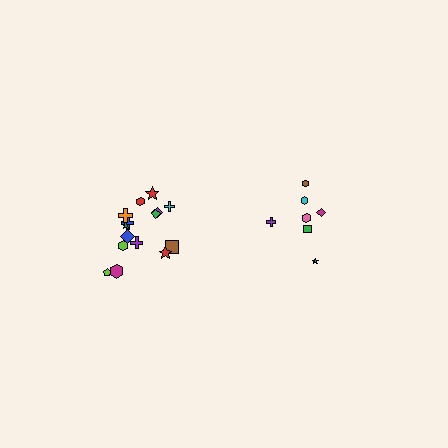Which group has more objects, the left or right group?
The left group.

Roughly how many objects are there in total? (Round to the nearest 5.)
Roughly 20 objects in total.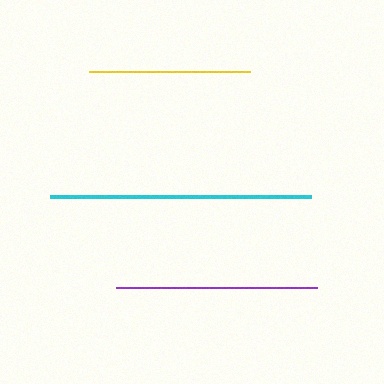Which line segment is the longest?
The cyan line is the longest at approximately 262 pixels.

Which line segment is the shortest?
The yellow line is the shortest at approximately 160 pixels.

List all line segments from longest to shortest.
From longest to shortest: cyan, purple, yellow.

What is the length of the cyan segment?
The cyan segment is approximately 262 pixels long.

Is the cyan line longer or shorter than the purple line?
The cyan line is longer than the purple line.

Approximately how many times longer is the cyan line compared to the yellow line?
The cyan line is approximately 1.6 times the length of the yellow line.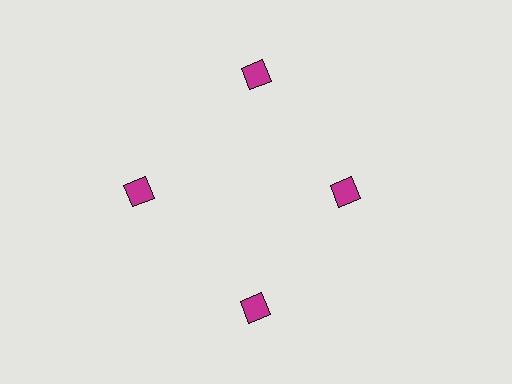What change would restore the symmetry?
The symmetry would be restored by moving it outward, back onto the ring so that all 4 squares sit at equal angles and equal distance from the center.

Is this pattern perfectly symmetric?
No. The 4 magenta squares are arranged in a ring, but one element near the 3 o'clock position is pulled inward toward the center, breaking the 4-fold rotational symmetry.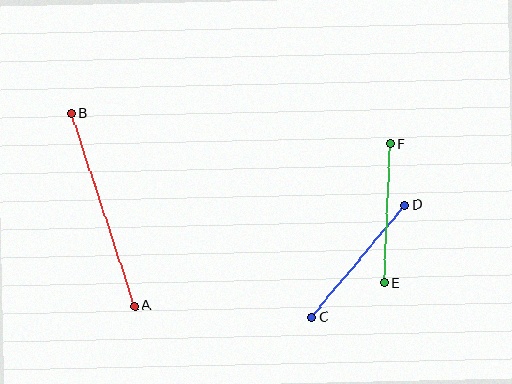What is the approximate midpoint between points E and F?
The midpoint is at approximately (387, 213) pixels.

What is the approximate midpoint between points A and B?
The midpoint is at approximately (103, 210) pixels.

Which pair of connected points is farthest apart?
Points A and B are farthest apart.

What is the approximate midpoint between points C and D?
The midpoint is at approximately (358, 261) pixels.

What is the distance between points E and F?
The distance is approximately 140 pixels.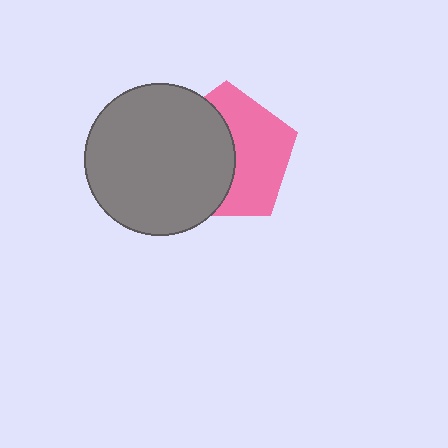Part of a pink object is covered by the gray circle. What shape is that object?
It is a pentagon.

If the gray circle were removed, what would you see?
You would see the complete pink pentagon.